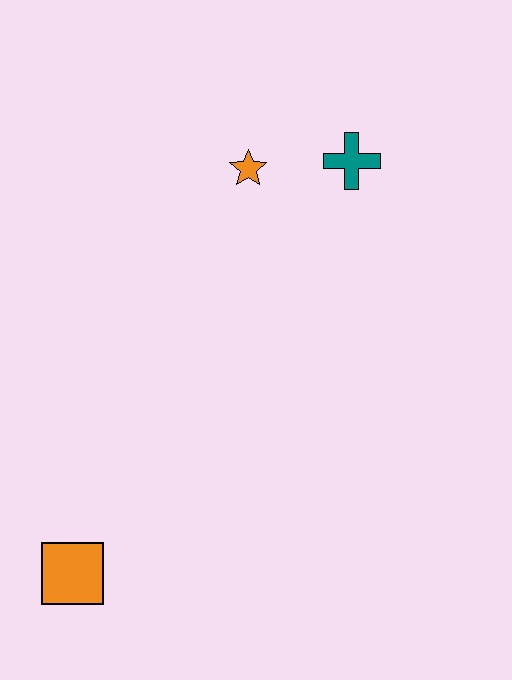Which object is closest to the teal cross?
The orange star is closest to the teal cross.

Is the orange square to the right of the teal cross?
No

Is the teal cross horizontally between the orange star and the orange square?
No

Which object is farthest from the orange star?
The orange square is farthest from the orange star.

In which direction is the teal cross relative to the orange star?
The teal cross is to the right of the orange star.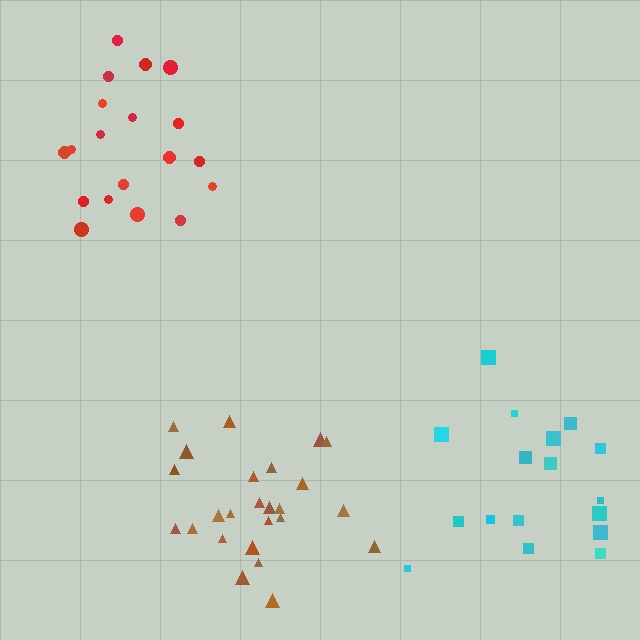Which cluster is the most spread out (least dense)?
Cyan.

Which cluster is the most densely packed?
Brown.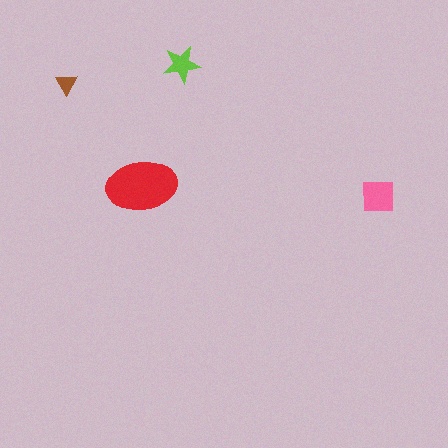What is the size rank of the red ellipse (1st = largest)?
1st.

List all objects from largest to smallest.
The red ellipse, the pink square, the lime star, the brown triangle.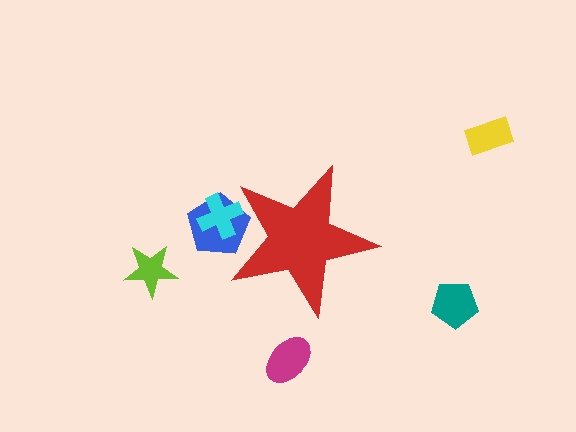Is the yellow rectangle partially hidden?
No, the yellow rectangle is fully visible.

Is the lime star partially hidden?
No, the lime star is fully visible.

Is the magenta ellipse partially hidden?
No, the magenta ellipse is fully visible.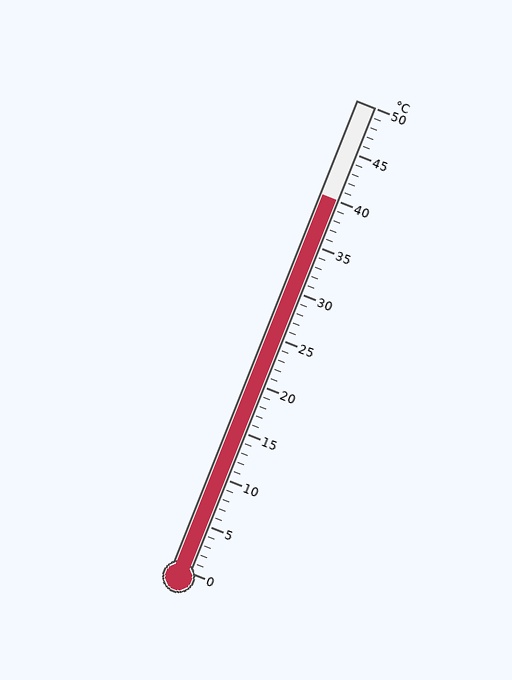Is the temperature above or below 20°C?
The temperature is above 20°C.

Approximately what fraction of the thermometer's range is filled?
The thermometer is filled to approximately 80% of its range.